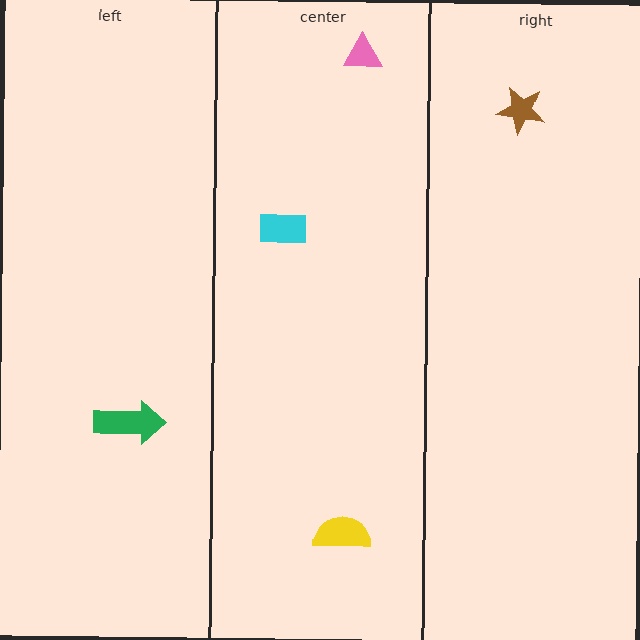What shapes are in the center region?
The pink triangle, the yellow semicircle, the cyan rectangle.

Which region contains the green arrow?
The left region.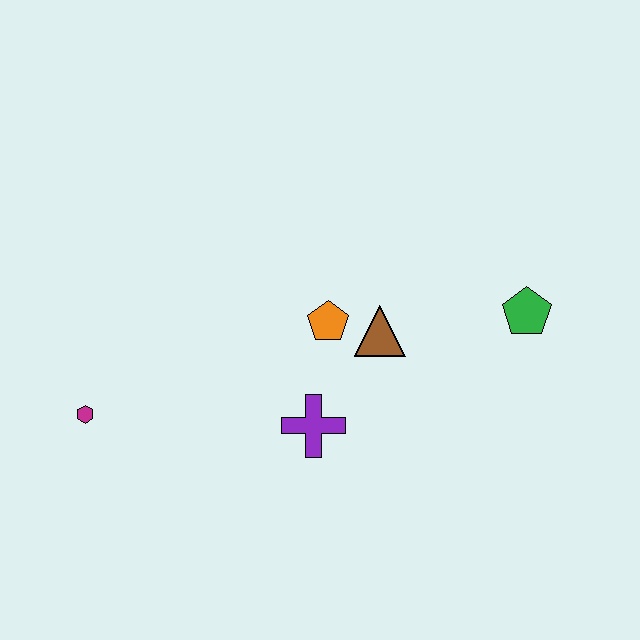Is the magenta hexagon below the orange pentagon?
Yes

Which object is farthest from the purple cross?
The green pentagon is farthest from the purple cross.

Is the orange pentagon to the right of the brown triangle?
No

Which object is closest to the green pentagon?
The brown triangle is closest to the green pentagon.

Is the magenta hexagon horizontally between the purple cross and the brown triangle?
No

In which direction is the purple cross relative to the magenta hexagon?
The purple cross is to the right of the magenta hexagon.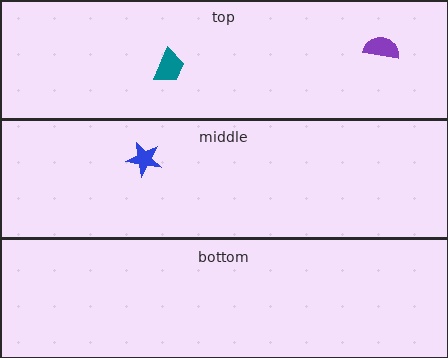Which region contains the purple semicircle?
The top region.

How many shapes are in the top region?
2.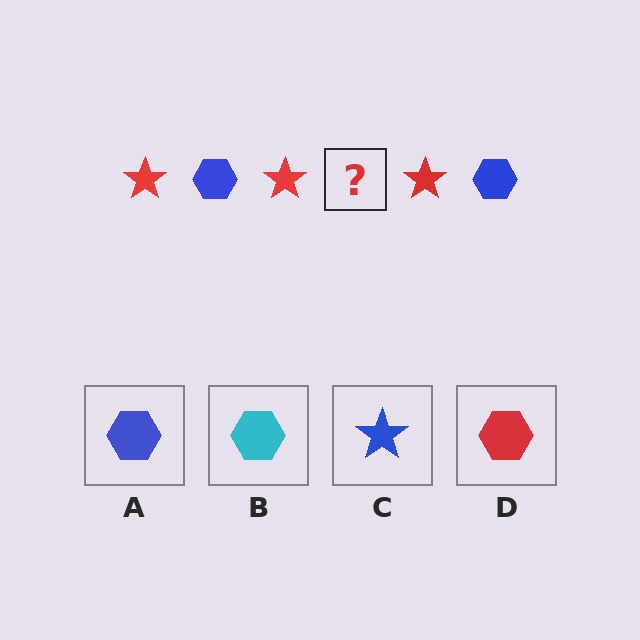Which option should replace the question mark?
Option A.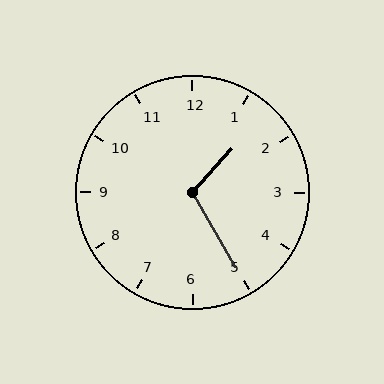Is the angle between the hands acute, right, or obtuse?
It is obtuse.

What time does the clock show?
1:25.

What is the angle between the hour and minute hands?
Approximately 108 degrees.